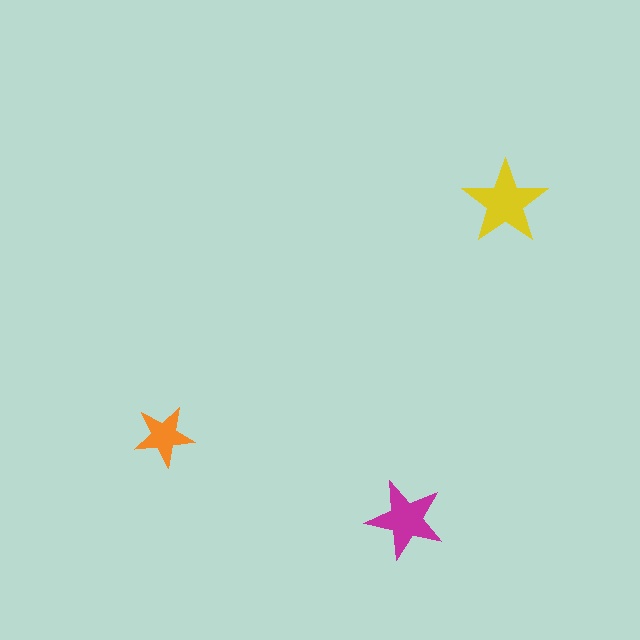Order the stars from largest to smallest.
the yellow one, the magenta one, the orange one.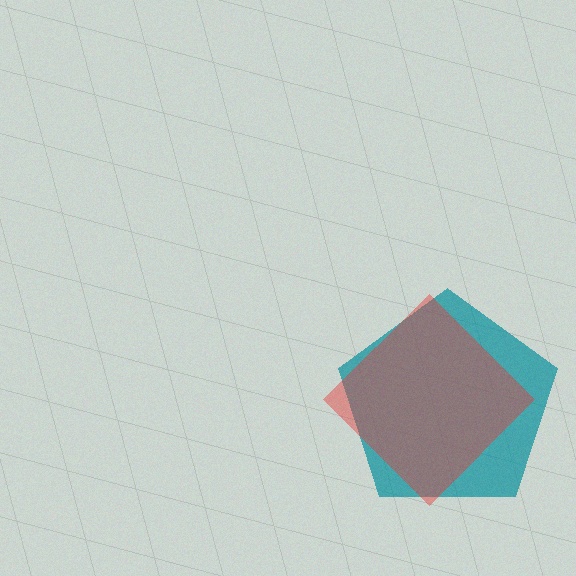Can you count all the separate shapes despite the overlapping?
Yes, there are 2 separate shapes.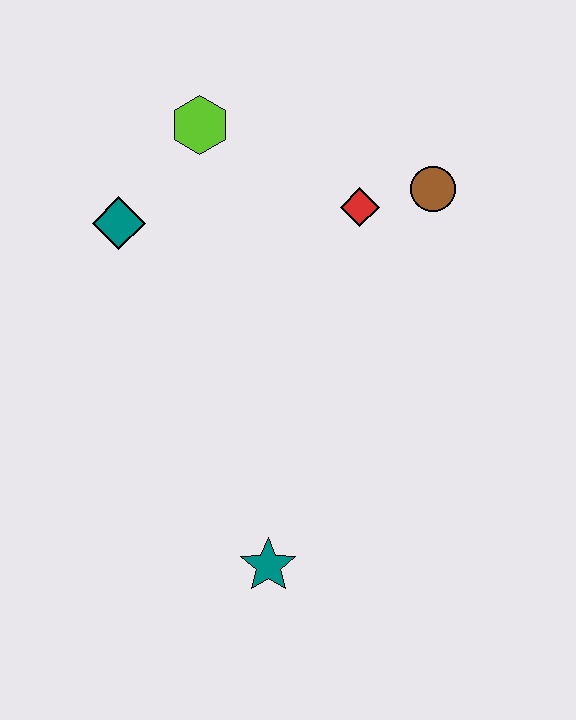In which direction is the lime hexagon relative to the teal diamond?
The lime hexagon is above the teal diamond.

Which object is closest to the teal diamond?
The lime hexagon is closest to the teal diamond.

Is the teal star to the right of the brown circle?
No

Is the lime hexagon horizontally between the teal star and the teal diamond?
Yes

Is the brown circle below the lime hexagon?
Yes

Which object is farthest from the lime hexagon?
The teal star is farthest from the lime hexagon.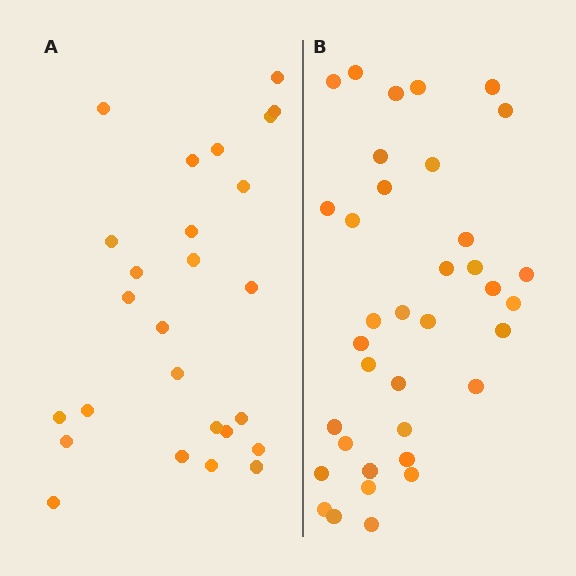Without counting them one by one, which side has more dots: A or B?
Region B (the right region) has more dots.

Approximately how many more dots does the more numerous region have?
Region B has roughly 10 or so more dots than region A.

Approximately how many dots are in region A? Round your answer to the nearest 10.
About 30 dots. (The exact count is 26, which rounds to 30.)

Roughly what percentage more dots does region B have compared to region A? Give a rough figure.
About 40% more.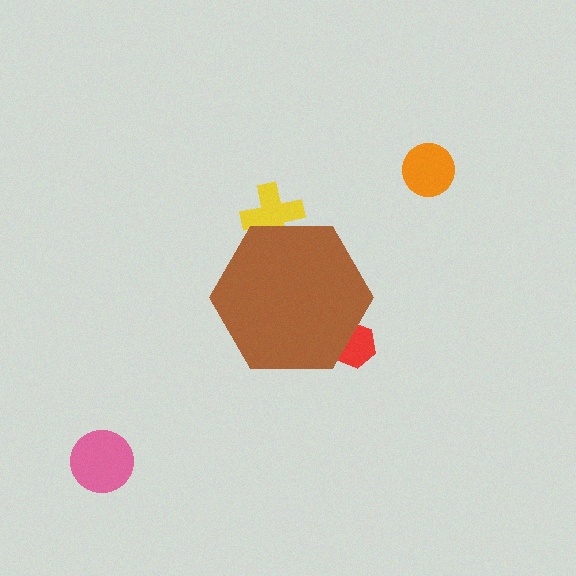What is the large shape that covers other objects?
A brown hexagon.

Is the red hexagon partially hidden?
Yes, the red hexagon is partially hidden behind the brown hexagon.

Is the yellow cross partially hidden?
Yes, the yellow cross is partially hidden behind the brown hexagon.